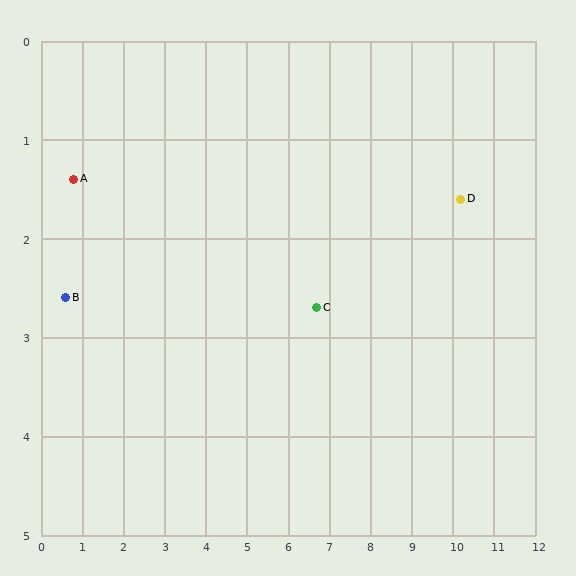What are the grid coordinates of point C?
Point C is at approximately (6.7, 2.7).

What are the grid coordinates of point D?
Point D is at approximately (10.2, 1.6).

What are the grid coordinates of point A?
Point A is at approximately (0.8, 1.4).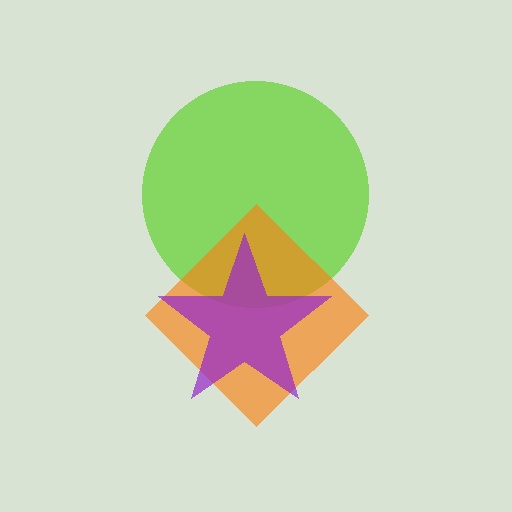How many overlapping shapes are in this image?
There are 3 overlapping shapes in the image.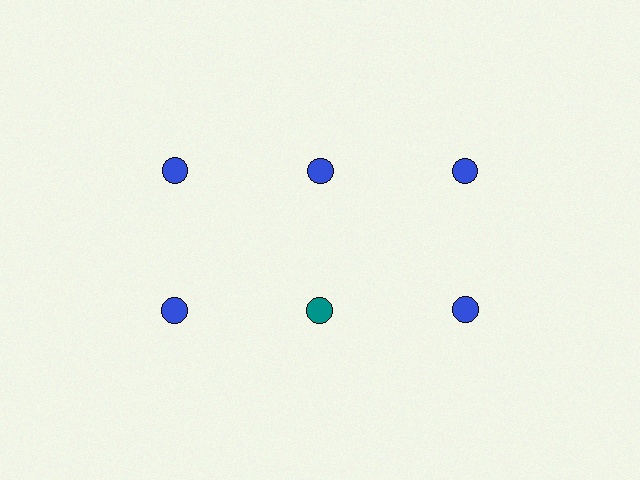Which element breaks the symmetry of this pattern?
The teal circle in the second row, second from left column breaks the symmetry. All other shapes are blue circles.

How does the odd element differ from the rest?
It has a different color: teal instead of blue.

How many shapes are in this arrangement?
There are 6 shapes arranged in a grid pattern.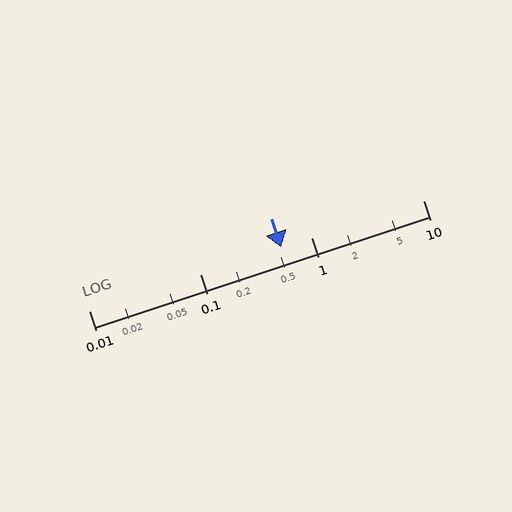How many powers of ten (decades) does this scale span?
The scale spans 3 decades, from 0.01 to 10.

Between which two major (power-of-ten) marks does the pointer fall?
The pointer is between 0.1 and 1.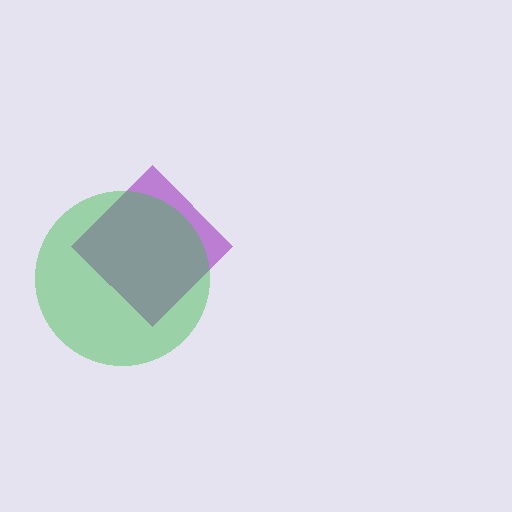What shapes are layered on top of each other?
The layered shapes are: a purple diamond, a green circle.